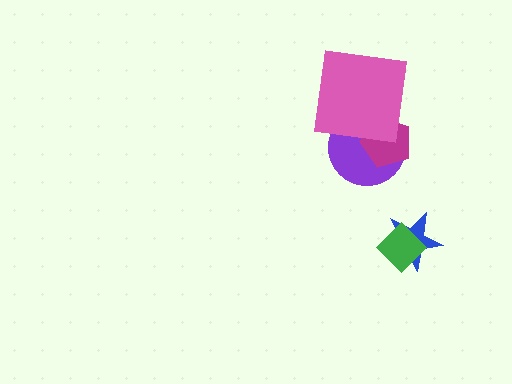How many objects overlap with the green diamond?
1 object overlaps with the green diamond.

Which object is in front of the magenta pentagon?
The pink square is in front of the magenta pentagon.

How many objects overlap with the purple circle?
2 objects overlap with the purple circle.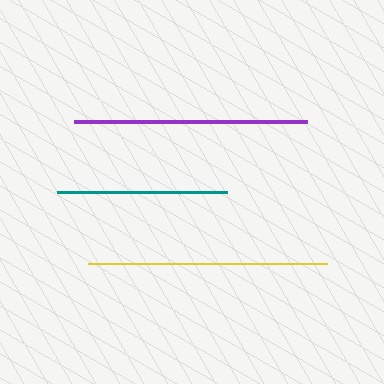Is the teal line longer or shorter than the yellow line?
The yellow line is longer than the teal line.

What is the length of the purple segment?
The purple segment is approximately 233 pixels long.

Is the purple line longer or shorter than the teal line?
The purple line is longer than the teal line.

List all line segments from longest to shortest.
From longest to shortest: yellow, purple, teal.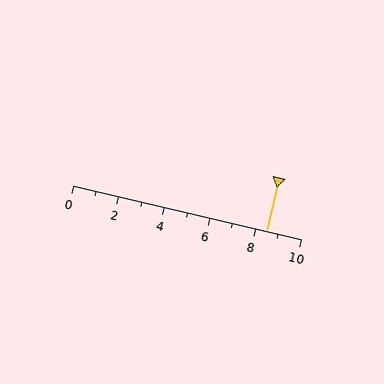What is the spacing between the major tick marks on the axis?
The major ticks are spaced 2 apart.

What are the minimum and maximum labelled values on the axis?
The axis runs from 0 to 10.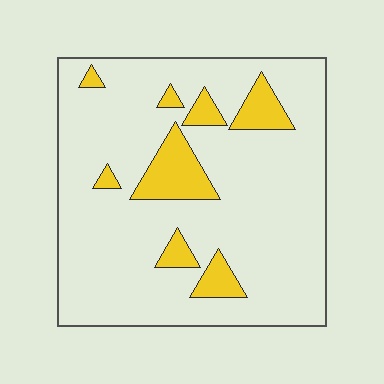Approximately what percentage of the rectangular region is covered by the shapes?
Approximately 15%.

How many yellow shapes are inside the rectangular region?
8.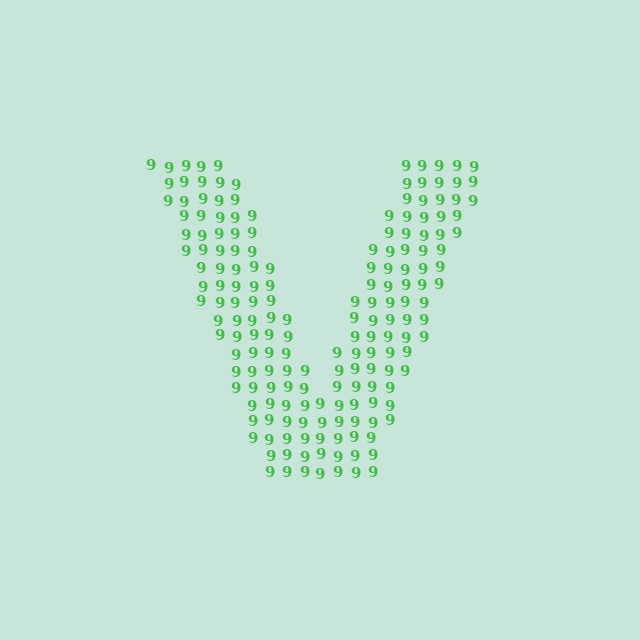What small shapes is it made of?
It is made of small digit 9's.